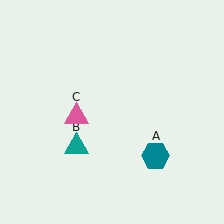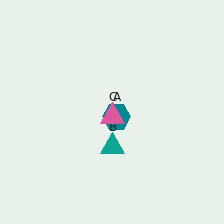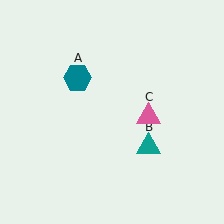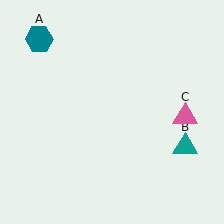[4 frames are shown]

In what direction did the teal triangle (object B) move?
The teal triangle (object B) moved right.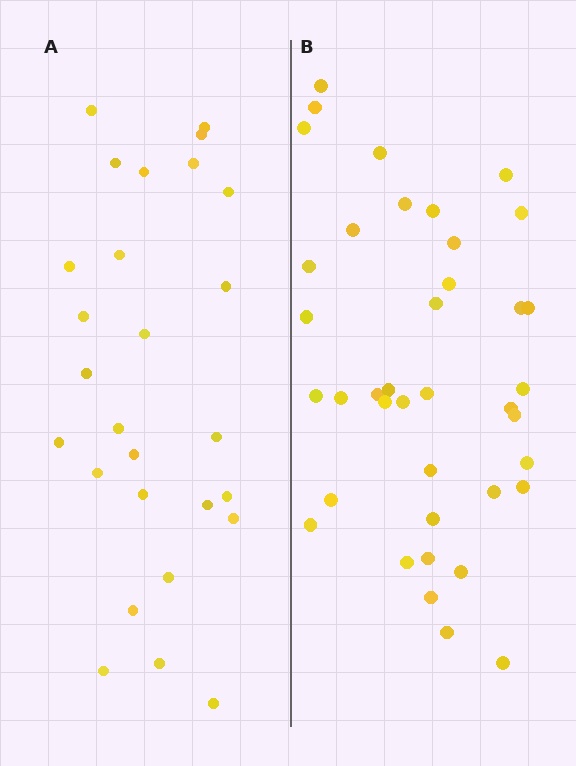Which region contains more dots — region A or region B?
Region B (the right region) has more dots.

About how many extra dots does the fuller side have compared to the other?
Region B has roughly 12 or so more dots than region A.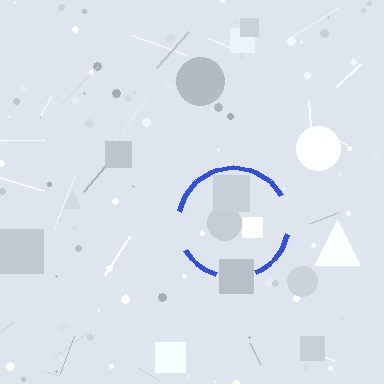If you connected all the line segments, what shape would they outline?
They would outline a circle.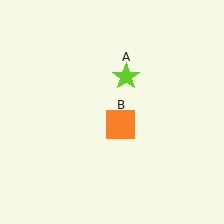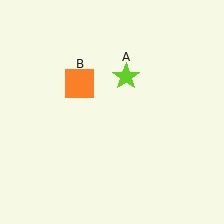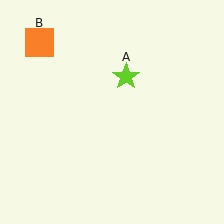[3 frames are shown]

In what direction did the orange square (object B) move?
The orange square (object B) moved up and to the left.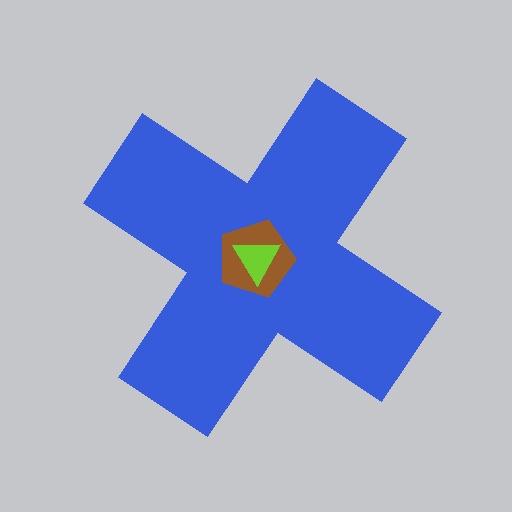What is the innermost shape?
The lime triangle.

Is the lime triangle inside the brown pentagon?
Yes.